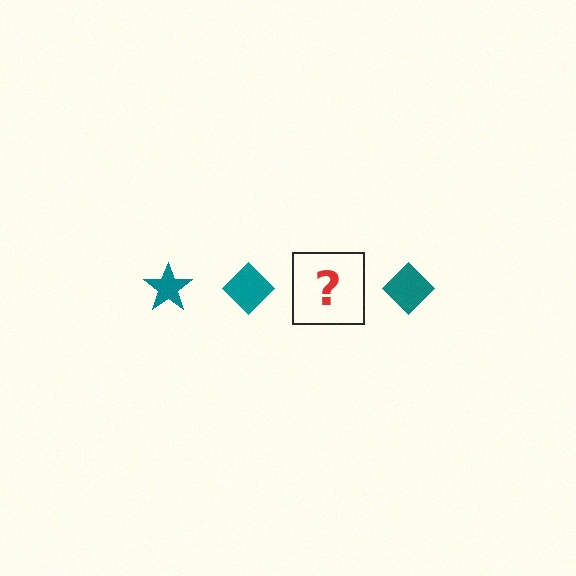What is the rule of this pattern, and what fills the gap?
The rule is that the pattern cycles through star, diamond shapes in teal. The gap should be filled with a teal star.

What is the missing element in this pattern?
The missing element is a teal star.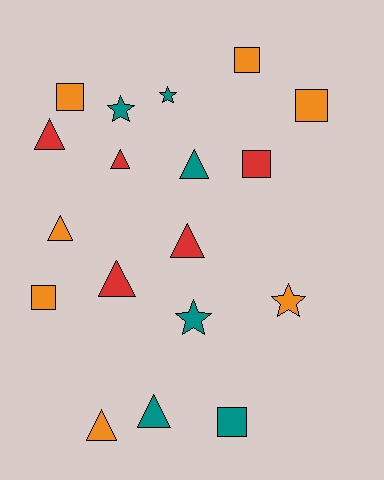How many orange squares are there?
There are 4 orange squares.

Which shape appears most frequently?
Triangle, with 8 objects.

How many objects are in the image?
There are 18 objects.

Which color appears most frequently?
Orange, with 7 objects.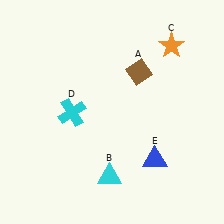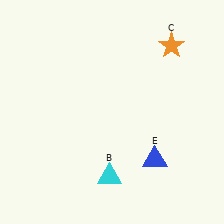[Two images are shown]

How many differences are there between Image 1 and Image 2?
There are 2 differences between the two images.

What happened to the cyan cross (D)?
The cyan cross (D) was removed in Image 2. It was in the bottom-left area of Image 1.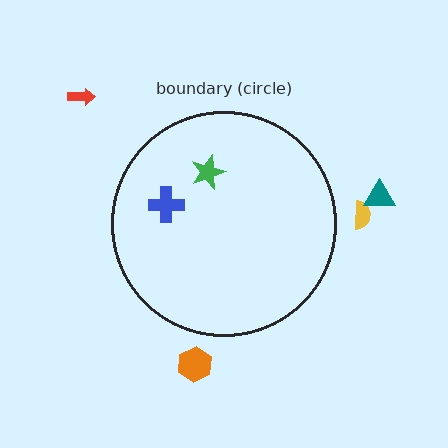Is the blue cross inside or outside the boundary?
Inside.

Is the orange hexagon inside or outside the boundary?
Outside.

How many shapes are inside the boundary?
2 inside, 4 outside.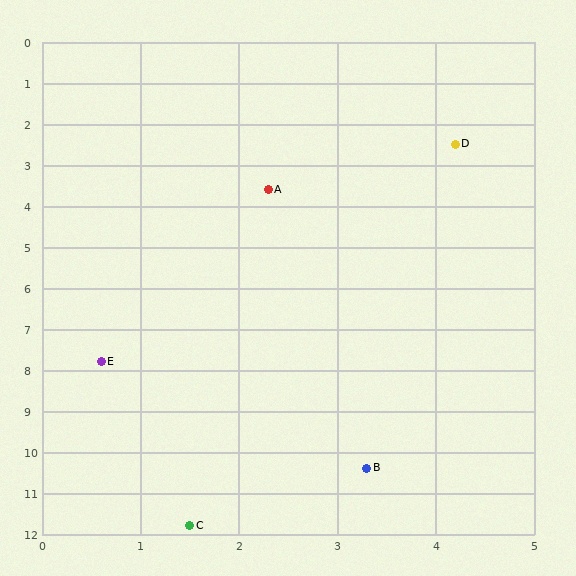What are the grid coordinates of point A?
Point A is at approximately (2.3, 3.6).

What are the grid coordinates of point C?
Point C is at approximately (1.5, 11.8).